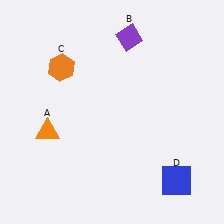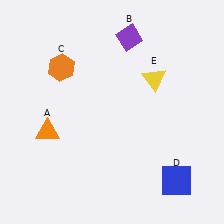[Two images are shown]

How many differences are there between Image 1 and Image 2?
There is 1 difference between the two images.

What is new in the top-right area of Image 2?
A yellow triangle (E) was added in the top-right area of Image 2.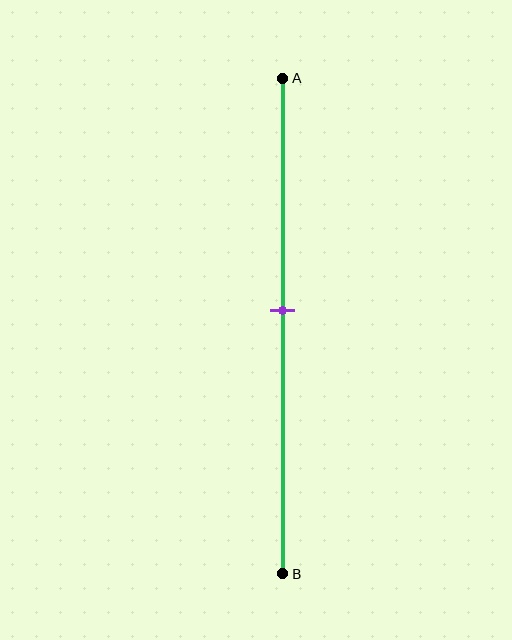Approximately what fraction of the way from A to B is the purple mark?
The purple mark is approximately 45% of the way from A to B.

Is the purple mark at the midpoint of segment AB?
No, the mark is at about 45% from A, not at the 50% midpoint.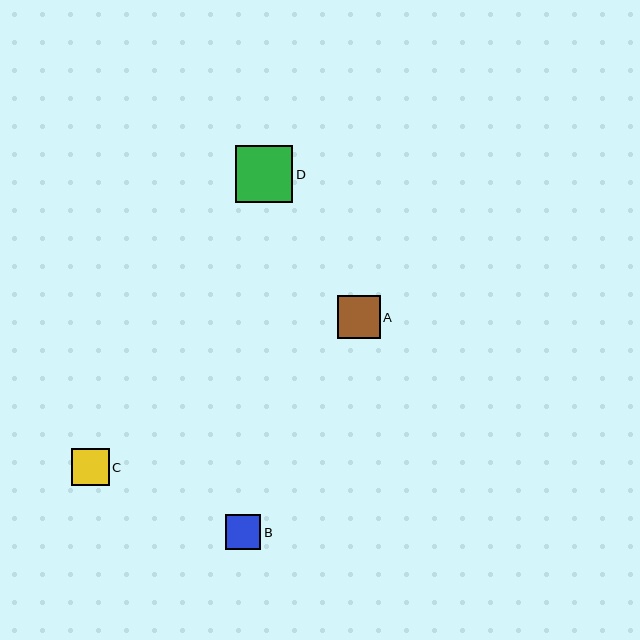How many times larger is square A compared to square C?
Square A is approximately 1.1 times the size of square C.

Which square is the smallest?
Square B is the smallest with a size of approximately 35 pixels.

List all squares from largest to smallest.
From largest to smallest: D, A, C, B.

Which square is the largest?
Square D is the largest with a size of approximately 57 pixels.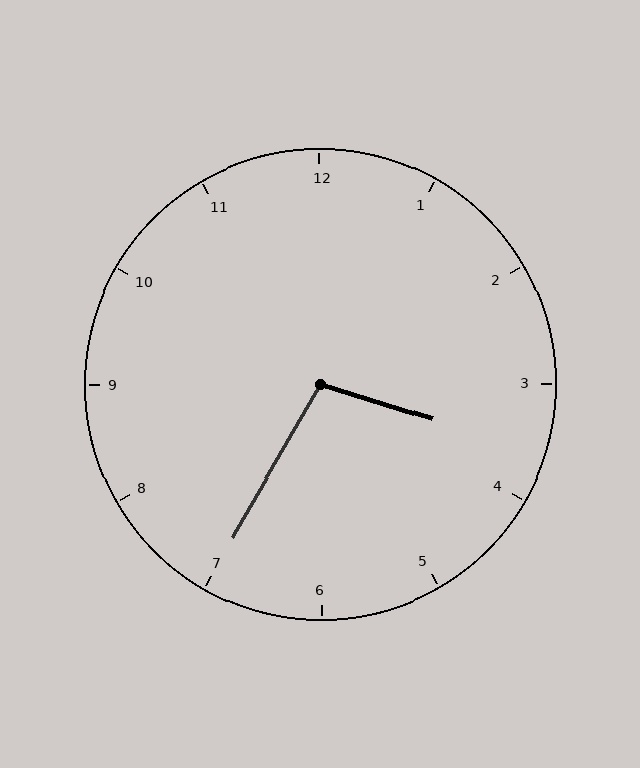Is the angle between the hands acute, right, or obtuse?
It is obtuse.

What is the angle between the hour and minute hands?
Approximately 102 degrees.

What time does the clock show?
3:35.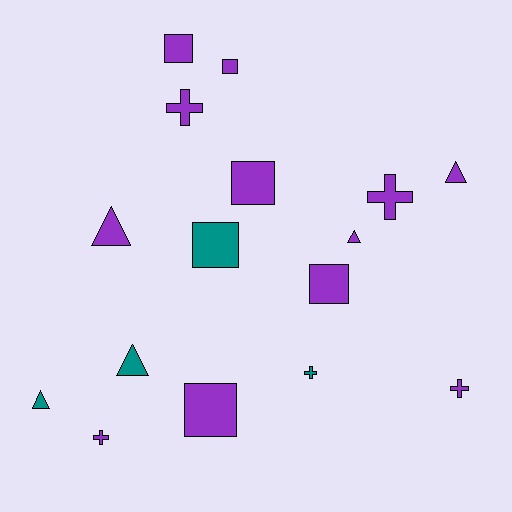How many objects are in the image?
There are 16 objects.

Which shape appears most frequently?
Square, with 6 objects.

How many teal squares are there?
There is 1 teal square.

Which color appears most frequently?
Purple, with 12 objects.